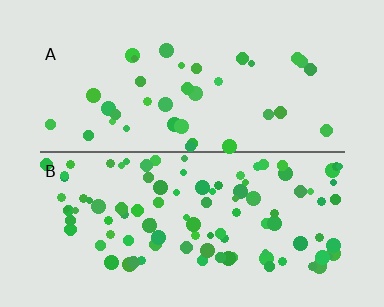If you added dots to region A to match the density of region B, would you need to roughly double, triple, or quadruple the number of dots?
Approximately triple.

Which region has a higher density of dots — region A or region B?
B (the bottom).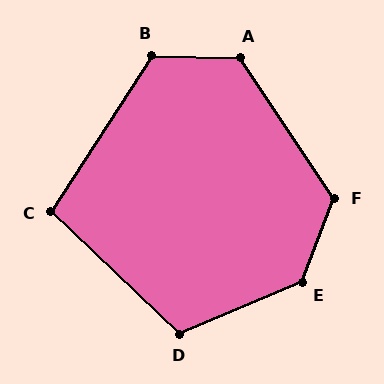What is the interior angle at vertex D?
Approximately 114 degrees (obtuse).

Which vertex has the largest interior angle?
E, at approximately 134 degrees.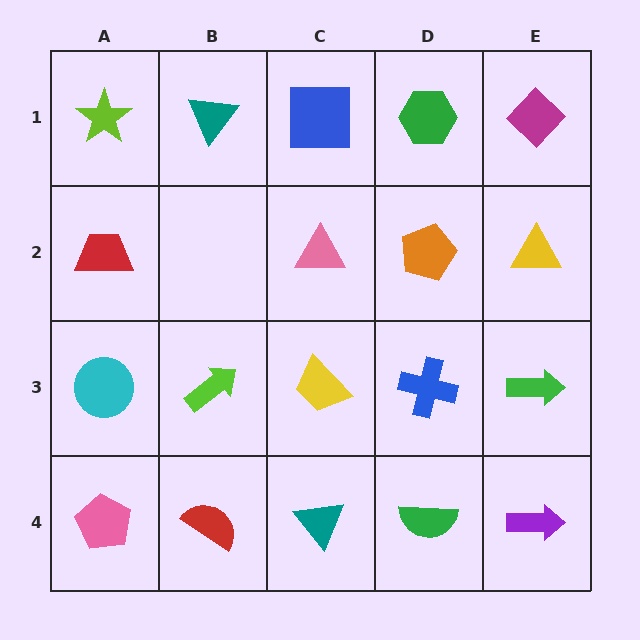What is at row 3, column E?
A green arrow.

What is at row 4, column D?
A green semicircle.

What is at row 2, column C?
A pink triangle.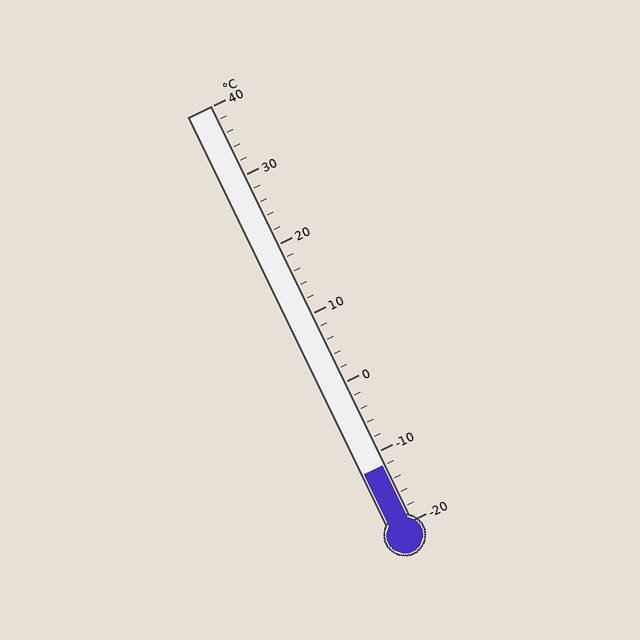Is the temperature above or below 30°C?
The temperature is below 30°C.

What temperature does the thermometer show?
The thermometer shows approximately -12°C.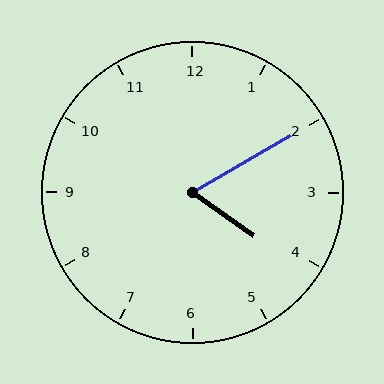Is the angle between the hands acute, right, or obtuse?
It is acute.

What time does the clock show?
4:10.